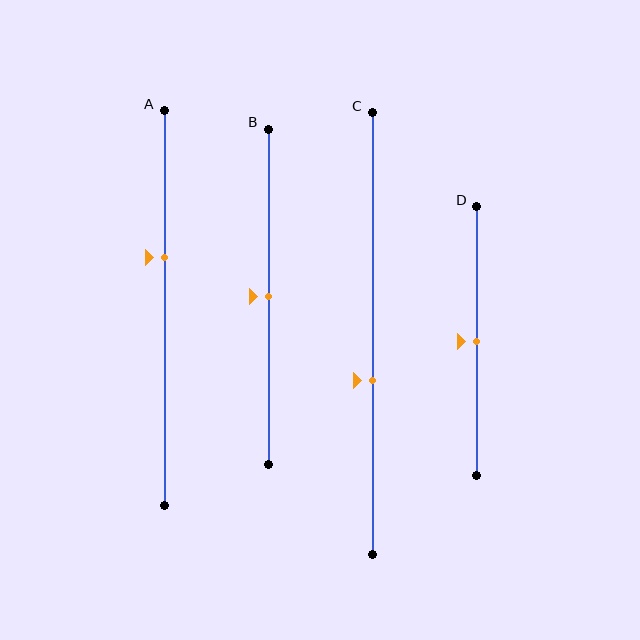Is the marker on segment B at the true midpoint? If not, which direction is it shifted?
Yes, the marker on segment B is at the true midpoint.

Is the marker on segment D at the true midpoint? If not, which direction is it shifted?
Yes, the marker on segment D is at the true midpoint.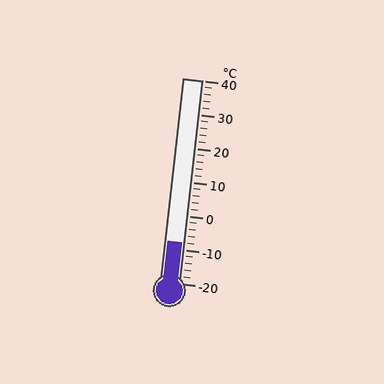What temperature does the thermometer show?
The thermometer shows approximately -8°C.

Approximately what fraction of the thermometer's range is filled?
The thermometer is filled to approximately 20% of its range.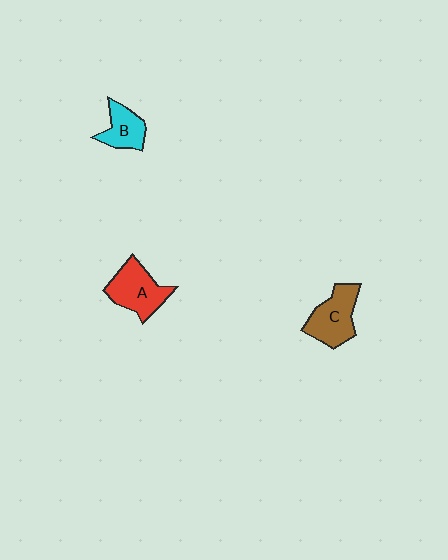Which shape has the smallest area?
Shape B (cyan).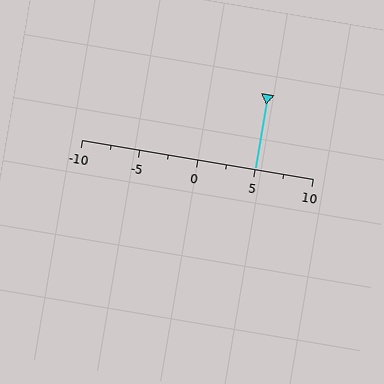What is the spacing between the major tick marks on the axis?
The major ticks are spaced 5 apart.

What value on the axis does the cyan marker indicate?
The marker indicates approximately 5.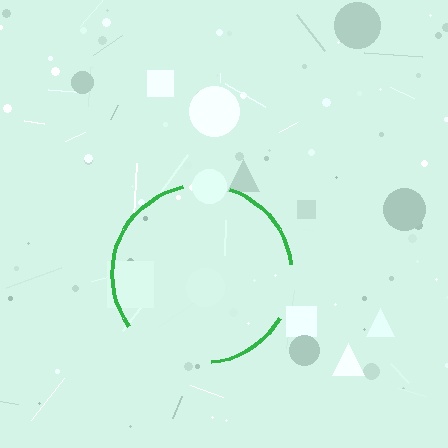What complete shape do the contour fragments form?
The contour fragments form a circle.